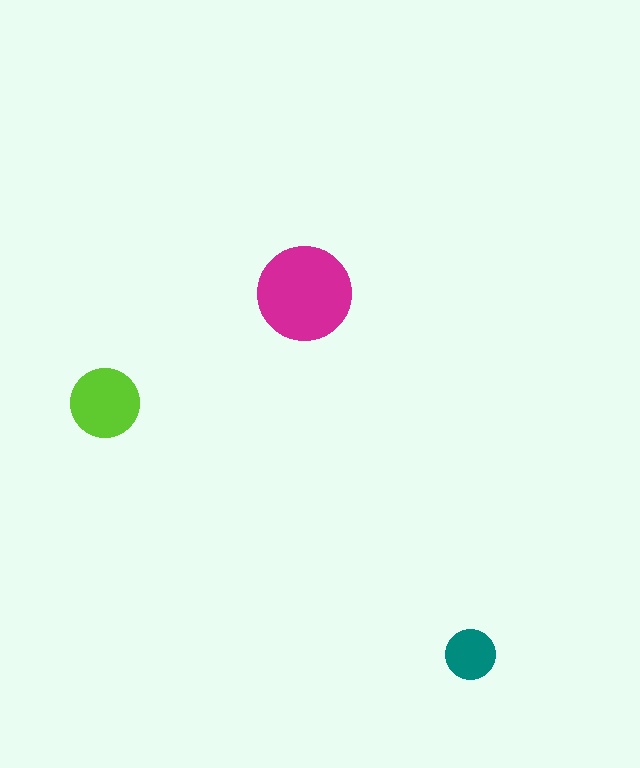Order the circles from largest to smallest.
the magenta one, the lime one, the teal one.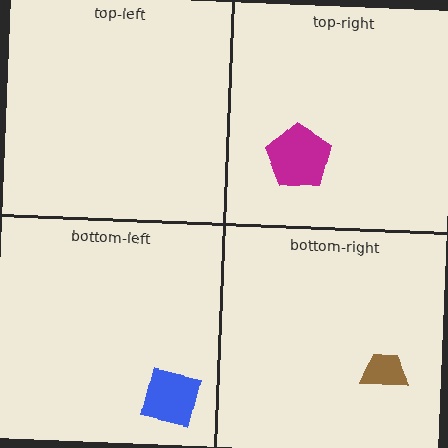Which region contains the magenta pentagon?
The top-right region.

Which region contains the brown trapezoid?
The bottom-right region.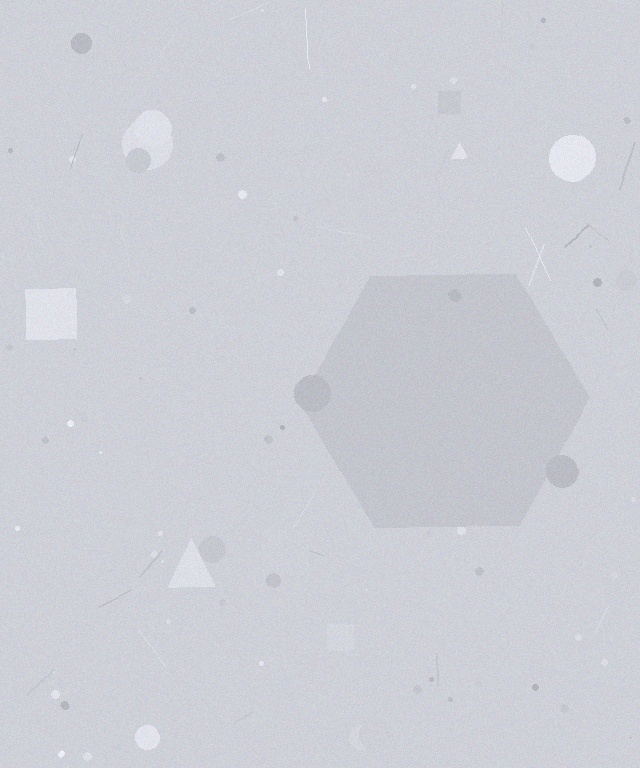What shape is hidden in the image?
A hexagon is hidden in the image.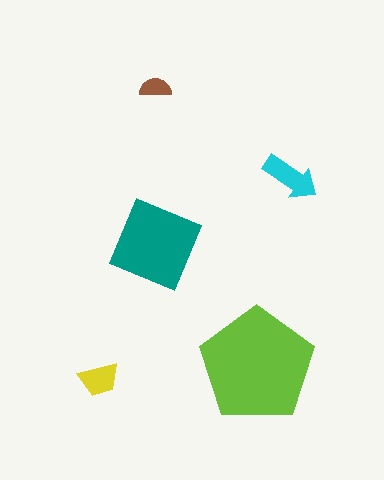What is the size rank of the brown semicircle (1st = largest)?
5th.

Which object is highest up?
The brown semicircle is topmost.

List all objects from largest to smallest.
The lime pentagon, the teal diamond, the cyan arrow, the yellow trapezoid, the brown semicircle.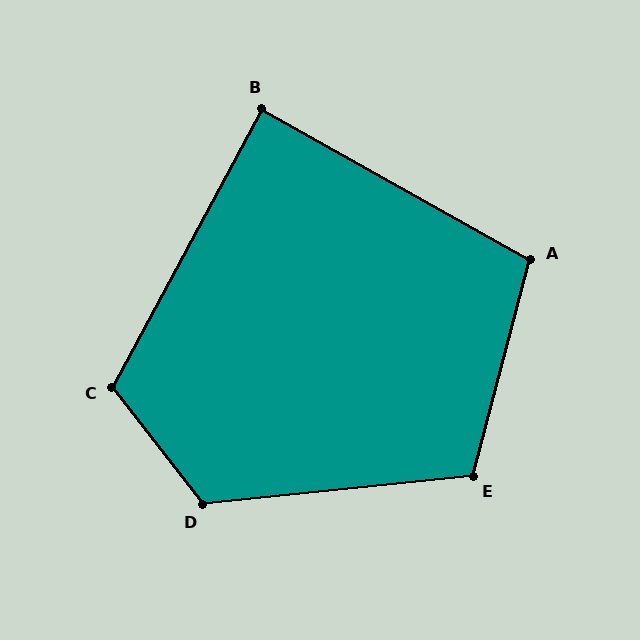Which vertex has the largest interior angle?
D, at approximately 122 degrees.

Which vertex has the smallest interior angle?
B, at approximately 89 degrees.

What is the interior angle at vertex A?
Approximately 104 degrees (obtuse).